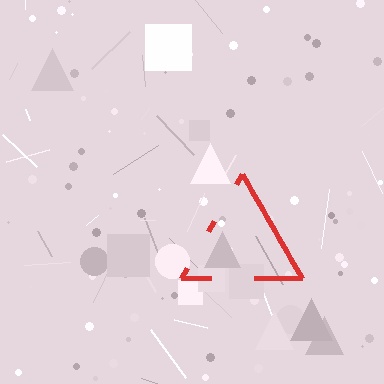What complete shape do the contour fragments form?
The contour fragments form a triangle.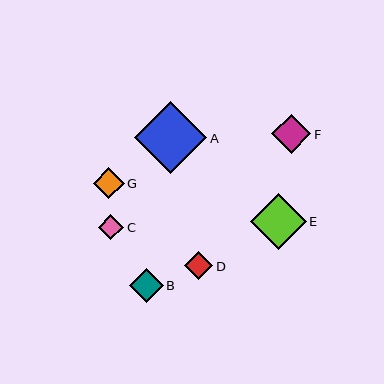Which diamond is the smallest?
Diamond C is the smallest with a size of approximately 25 pixels.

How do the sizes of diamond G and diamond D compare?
Diamond G and diamond D are approximately the same size.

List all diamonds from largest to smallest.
From largest to smallest: A, E, F, B, G, D, C.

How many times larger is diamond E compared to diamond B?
Diamond E is approximately 1.6 times the size of diamond B.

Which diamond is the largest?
Diamond A is the largest with a size of approximately 72 pixels.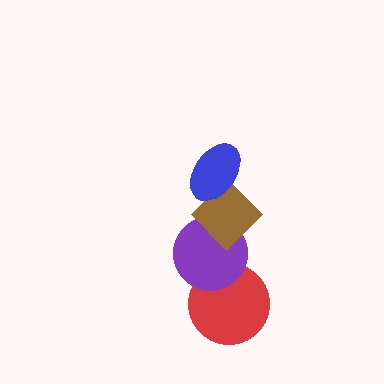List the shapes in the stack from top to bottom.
From top to bottom: the blue ellipse, the brown diamond, the purple circle, the red circle.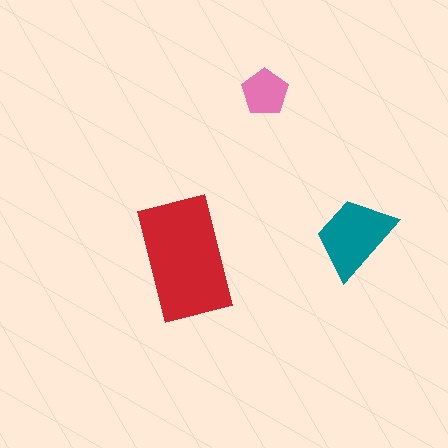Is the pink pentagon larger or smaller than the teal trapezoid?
Smaller.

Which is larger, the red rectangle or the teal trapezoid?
The red rectangle.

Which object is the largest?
The red rectangle.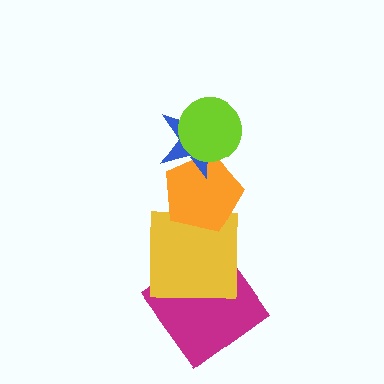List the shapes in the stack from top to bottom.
From top to bottom: the lime circle, the blue star, the orange pentagon, the yellow square, the magenta diamond.